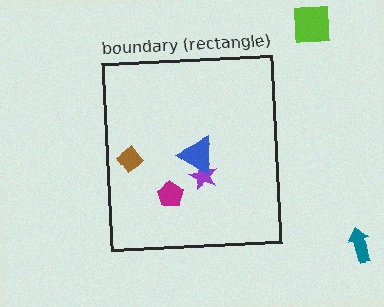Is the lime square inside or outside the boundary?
Outside.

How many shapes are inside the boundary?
4 inside, 2 outside.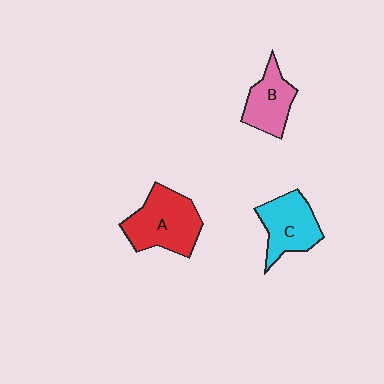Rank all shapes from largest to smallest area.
From largest to smallest: A (red), C (cyan), B (pink).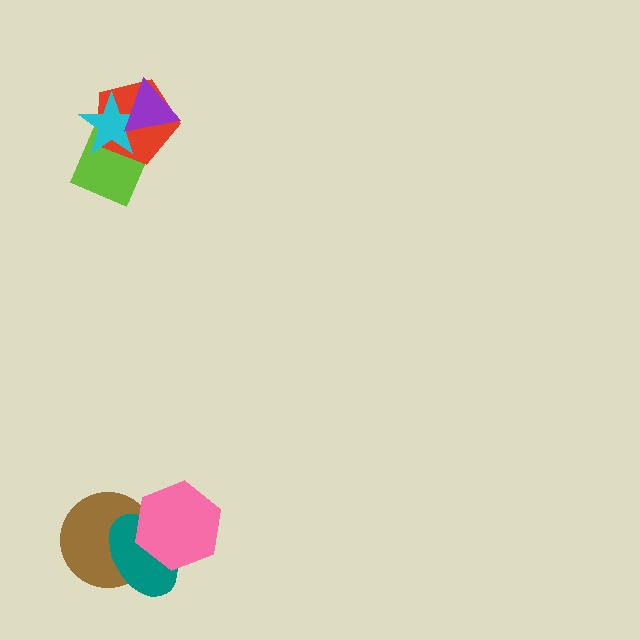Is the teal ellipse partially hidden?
Yes, it is partially covered by another shape.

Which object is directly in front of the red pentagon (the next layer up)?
The cyan star is directly in front of the red pentagon.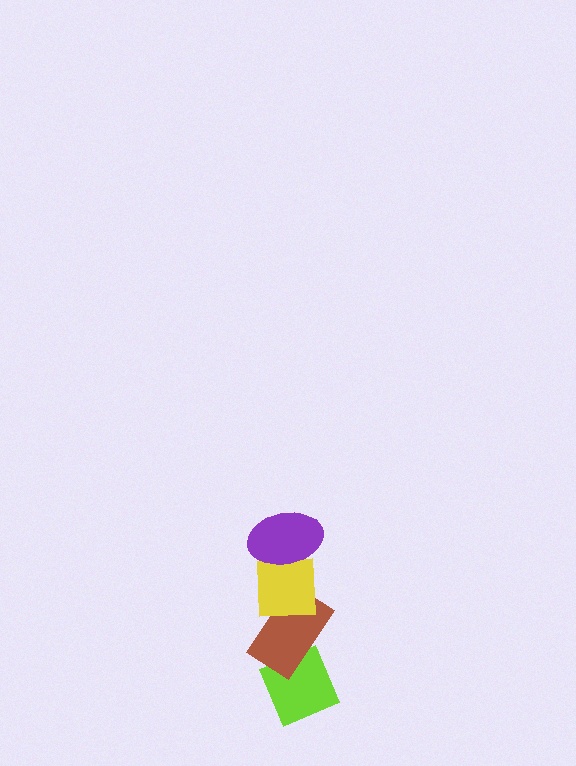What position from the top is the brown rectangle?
The brown rectangle is 3rd from the top.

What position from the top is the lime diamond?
The lime diamond is 4th from the top.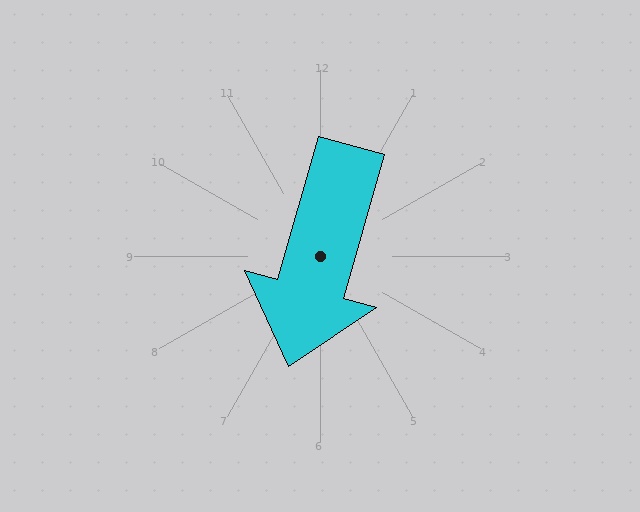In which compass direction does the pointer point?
South.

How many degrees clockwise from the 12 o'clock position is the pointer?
Approximately 196 degrees.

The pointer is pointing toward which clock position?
Roughly 7 o'clock.